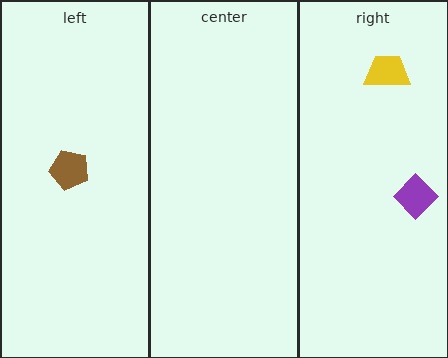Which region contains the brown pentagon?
The left region.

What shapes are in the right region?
The purple diamond, the yellow trapezoid.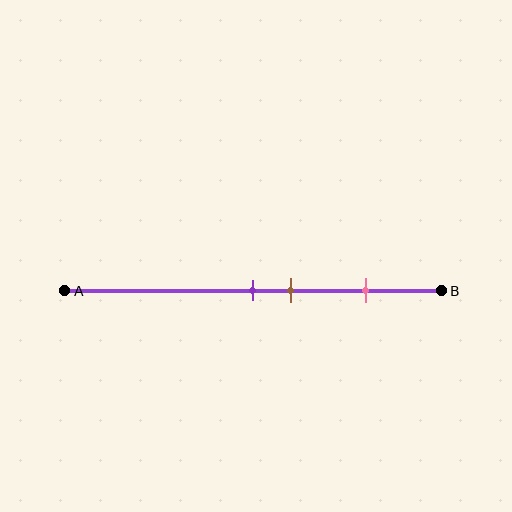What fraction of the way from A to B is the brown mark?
The brown mark is approximately 60% (0.6) of the way from A to B.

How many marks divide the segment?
There are 3 marks dividing the segment.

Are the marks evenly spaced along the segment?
No, the marks are not evenly spaced.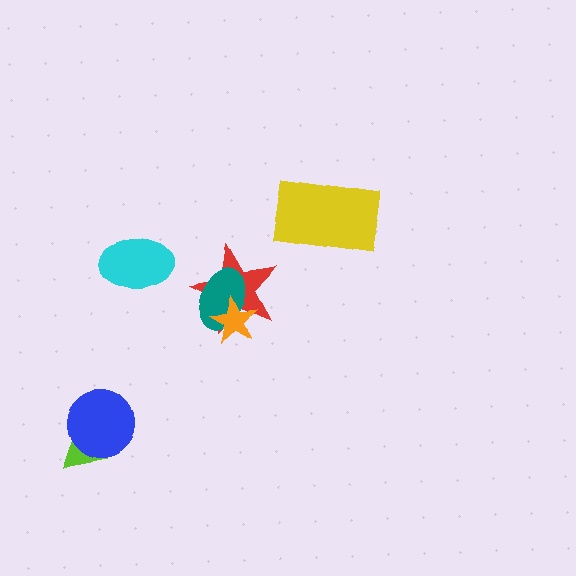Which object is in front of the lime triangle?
The blue circle is in front of the lime triangle.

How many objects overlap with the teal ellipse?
2 objects overlap with the teal ellipse.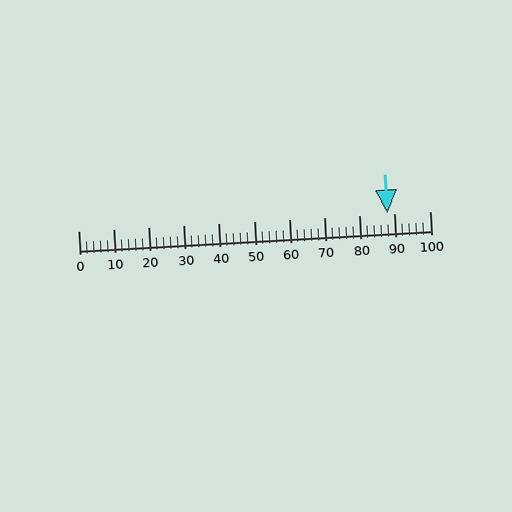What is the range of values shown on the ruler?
The ruler shows values from 0 to 100.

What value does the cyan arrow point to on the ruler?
The cyan arrow points to approximately 88.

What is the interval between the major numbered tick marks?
The major tick marks are spaced 10 units apart.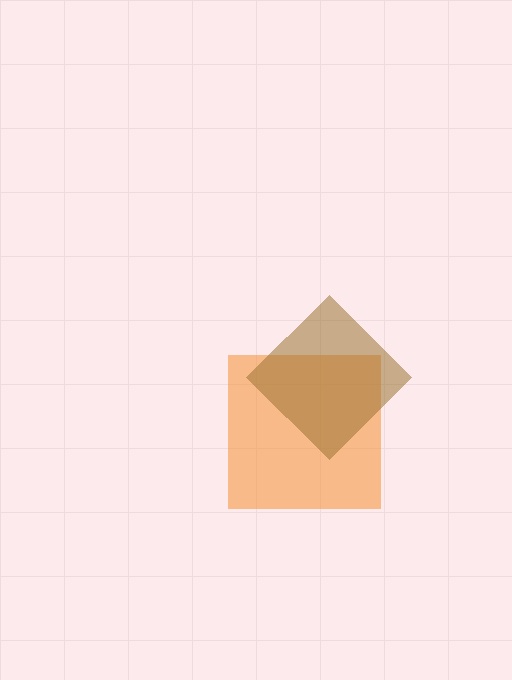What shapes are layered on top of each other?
The layered shapes are: an orange square, a brown diamond.